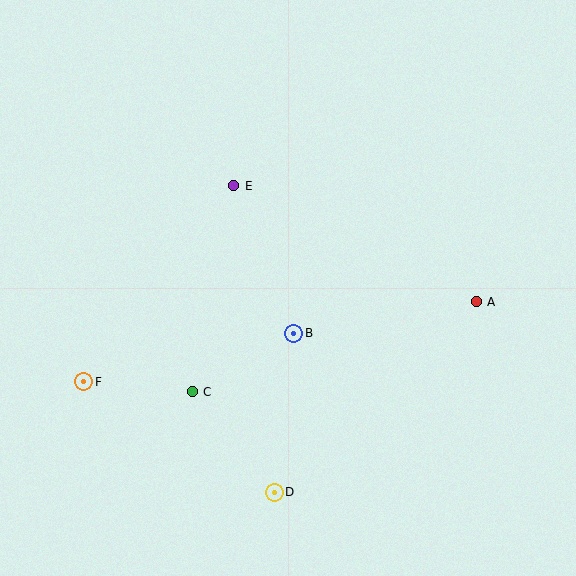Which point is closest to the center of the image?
Point B at (294, 333) is closest to the center.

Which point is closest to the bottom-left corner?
Point F is closest to the bottom-left corner.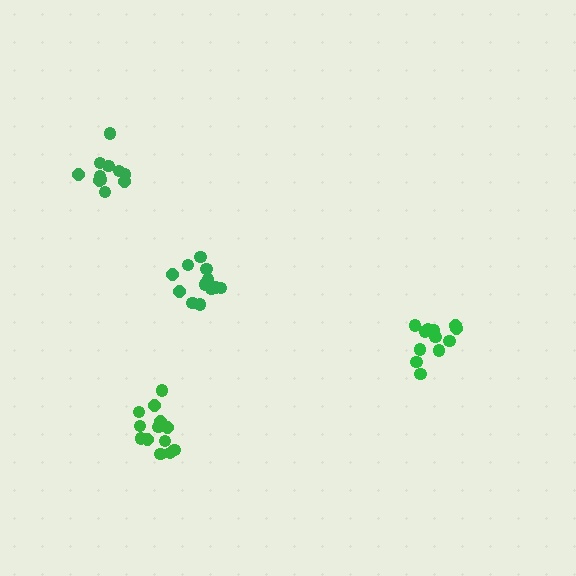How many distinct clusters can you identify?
There are 4 distinct clusters.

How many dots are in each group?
Group 1: 11 dots, Group 2: 12 dots, Group 3: 13 dots, Group 4: 12 dots (48 total).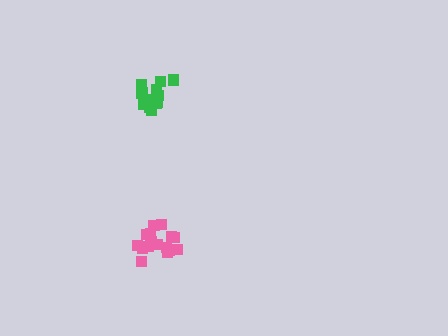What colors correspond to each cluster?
The clusters are colored: green, pink.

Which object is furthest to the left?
The green cluster is leftmost.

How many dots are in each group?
Group 1: 14 dots, Group 2: 17 dots (31 total).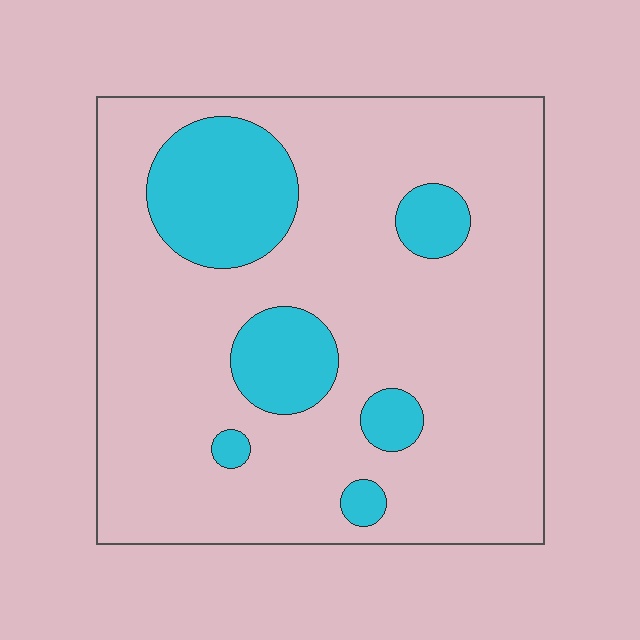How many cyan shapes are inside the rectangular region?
6.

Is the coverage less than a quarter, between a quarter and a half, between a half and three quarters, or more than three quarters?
Less than a quarter.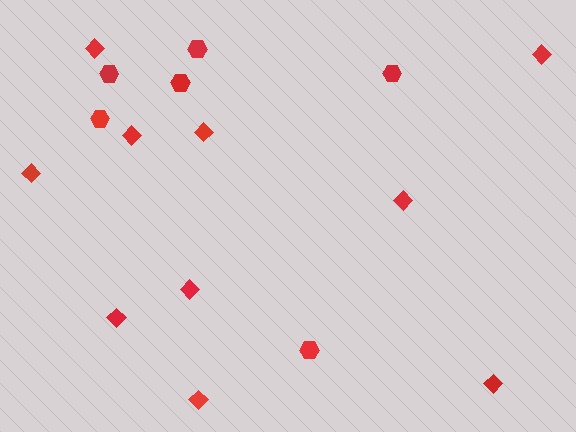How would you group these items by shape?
There are 2 groups: one group of hexagons (6) and one group of diamonds (10).